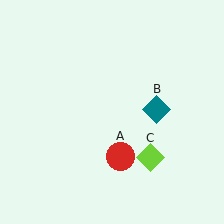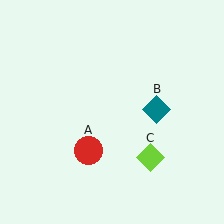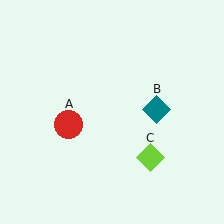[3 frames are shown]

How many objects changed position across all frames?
1 object changed position: red circle (object A).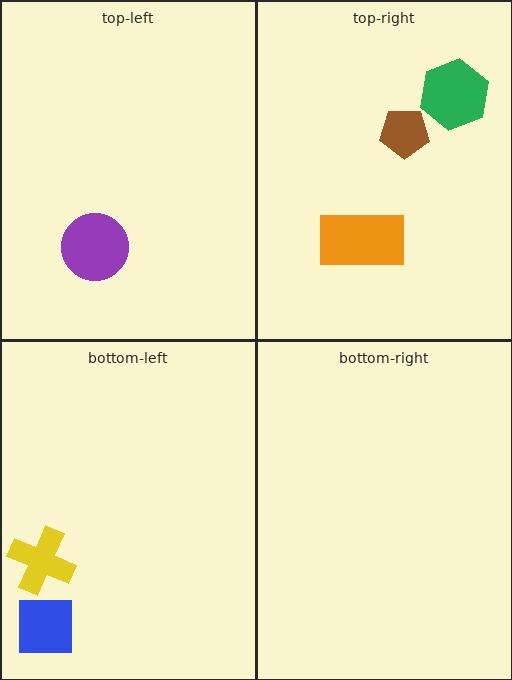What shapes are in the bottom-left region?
The blue square, the yellow cross.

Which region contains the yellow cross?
The bottom-left region.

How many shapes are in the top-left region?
1.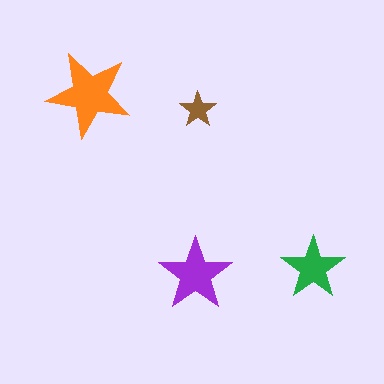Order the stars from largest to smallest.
the orange one, the purple one, the green one, the brown one.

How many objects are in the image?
There are 4 objects in the image.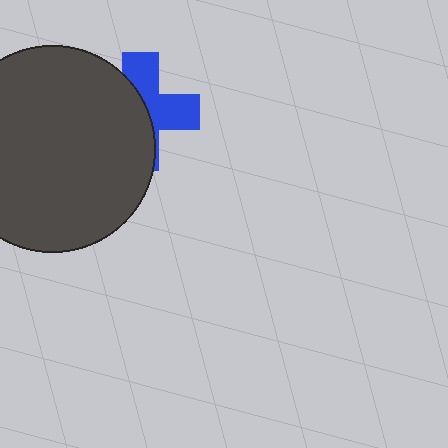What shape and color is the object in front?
The object in front is a dark gray circle.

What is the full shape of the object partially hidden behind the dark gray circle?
The partially hidden object is a blue cross.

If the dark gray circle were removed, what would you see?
You would see the complete blue cross.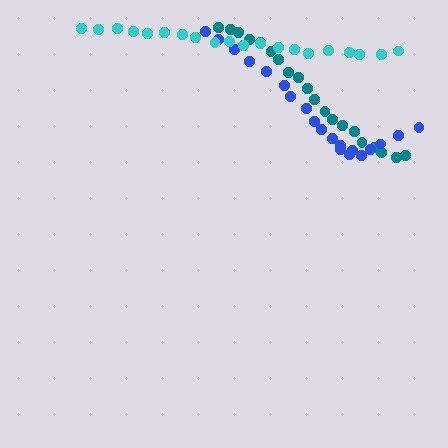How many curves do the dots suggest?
There are 3 distinct paths.